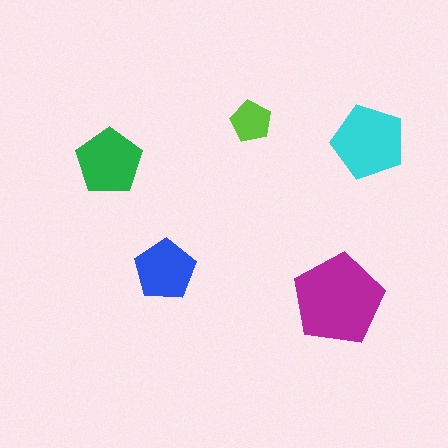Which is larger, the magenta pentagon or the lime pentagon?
The magenta one.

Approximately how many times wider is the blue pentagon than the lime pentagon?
About 1.5 times wider.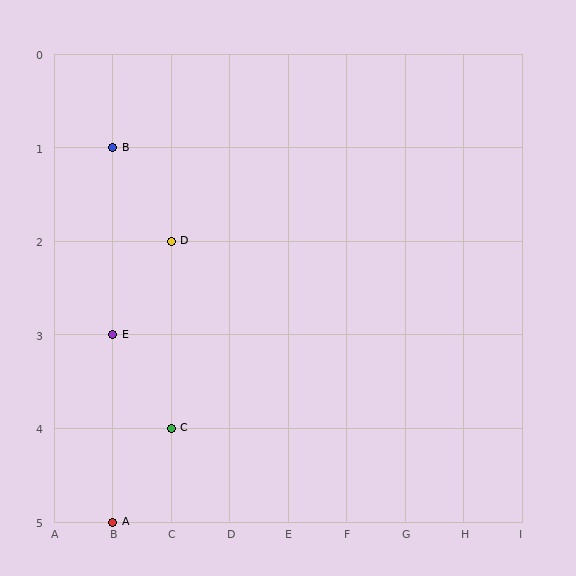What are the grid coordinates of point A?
Point A is at grid coordinates (B, 5).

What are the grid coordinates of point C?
Point C is at grid coordinates (C, 4).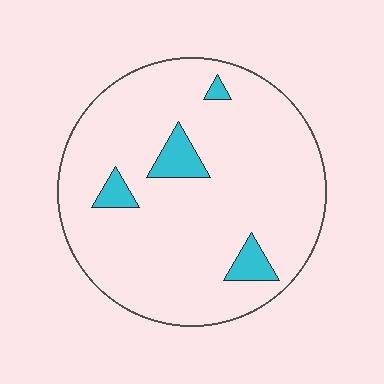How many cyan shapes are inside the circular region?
4.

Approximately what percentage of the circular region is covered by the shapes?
Approximately 10%.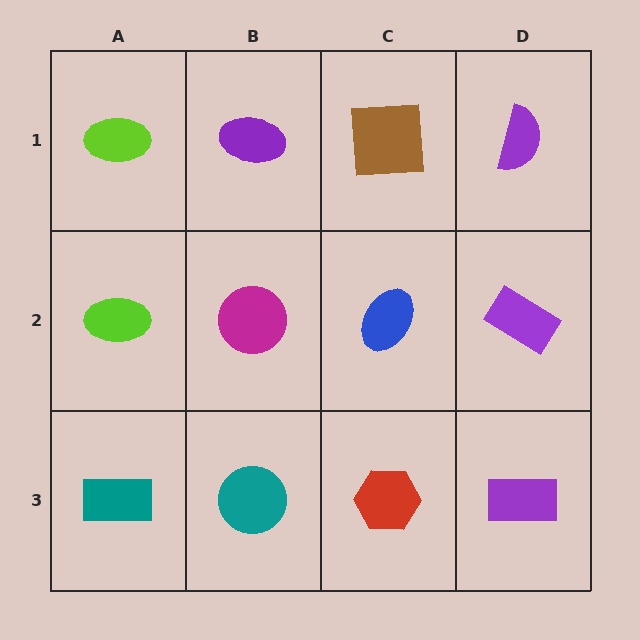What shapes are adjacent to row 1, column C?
A blue ellipse (row 2, column C), a purple ellipse (row 1, column B), a purple semicircle (row 1, column D).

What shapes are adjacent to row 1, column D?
A purple rectangle (row 2, column D), a brown square (row 1, column C).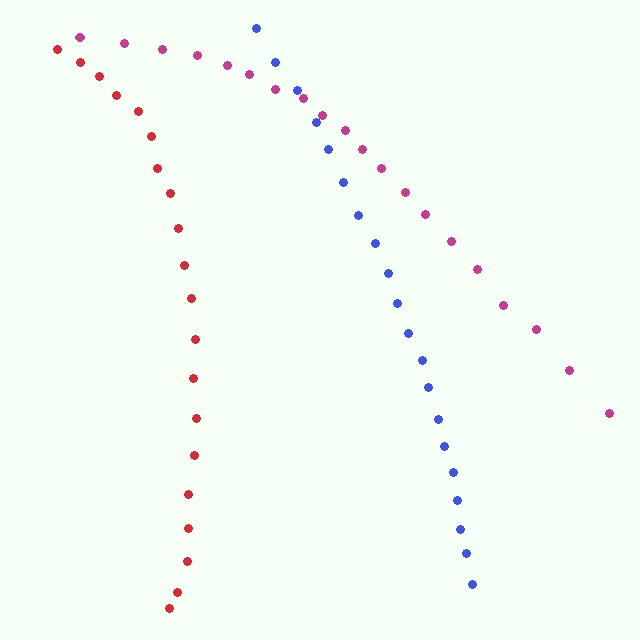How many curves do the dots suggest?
There are 3 distinct paths.